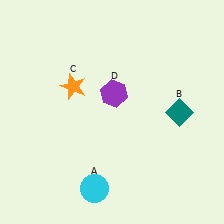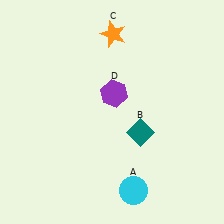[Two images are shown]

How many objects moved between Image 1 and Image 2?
3 objects moved between the two images.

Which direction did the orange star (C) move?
The orange star (C) moved up.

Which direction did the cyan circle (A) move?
The cyan circle (A) moved right.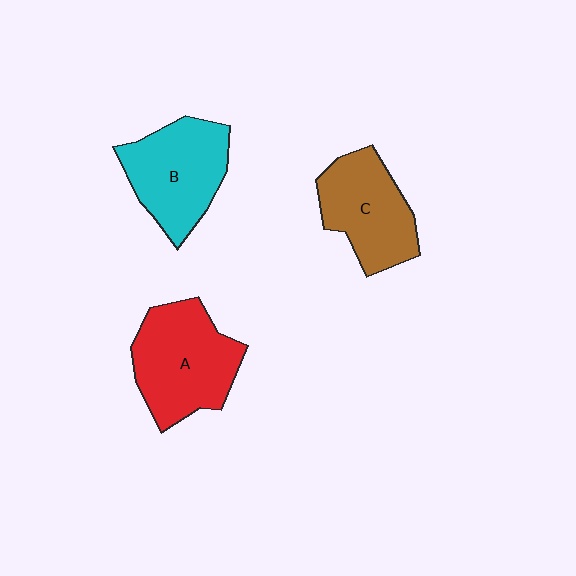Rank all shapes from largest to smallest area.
From largest to smallest: A (red), B (cyan), C (brown).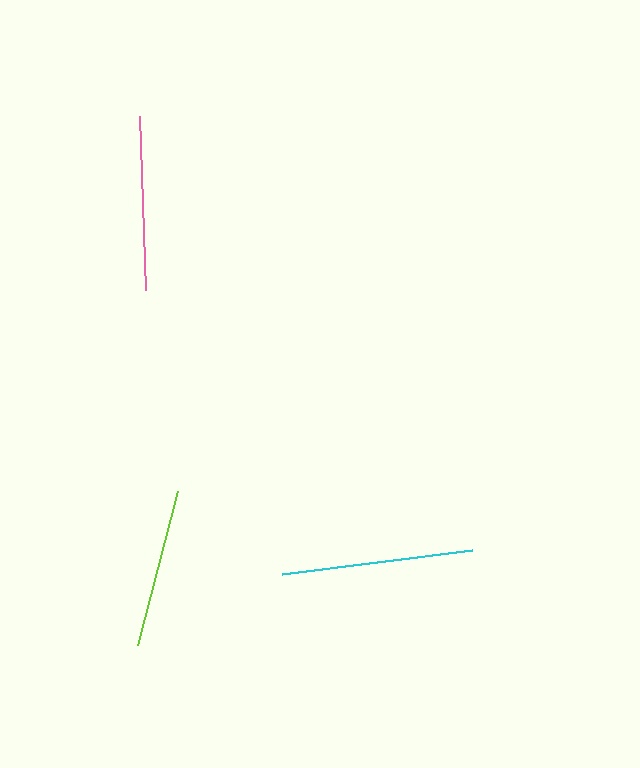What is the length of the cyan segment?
The cyan segment is approximately 192 pixels long.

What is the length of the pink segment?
The pink segment is approximately 175 pixels long.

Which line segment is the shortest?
The lime line is the shortest at approximately 159 pixels.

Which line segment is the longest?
The cyan line is the longest at approximately 192 pixels.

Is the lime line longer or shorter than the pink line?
The pink line is longer than the lime line.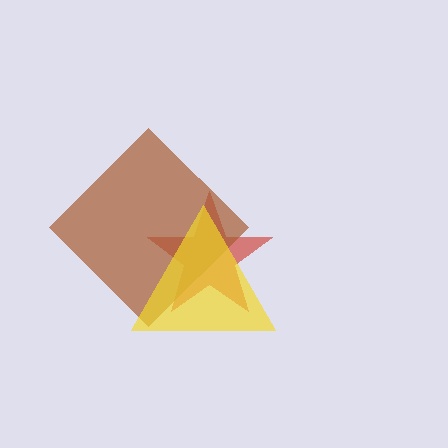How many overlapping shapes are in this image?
There are 3 overlapping shapes in the image.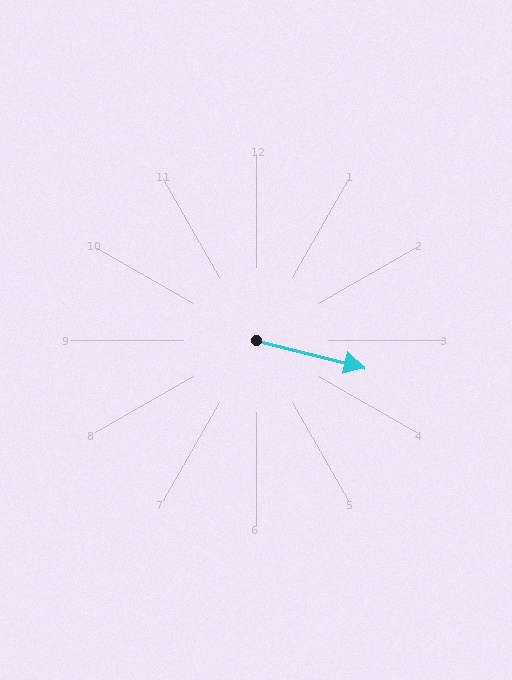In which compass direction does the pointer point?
East.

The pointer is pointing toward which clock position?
Roughly 3 o'clock.